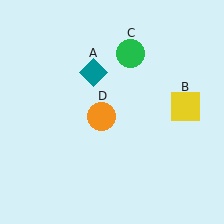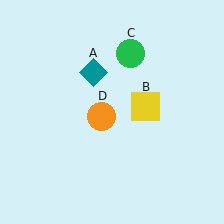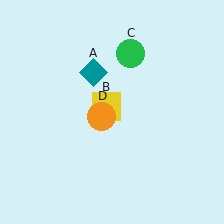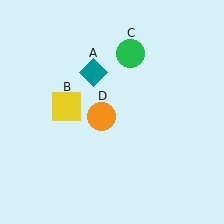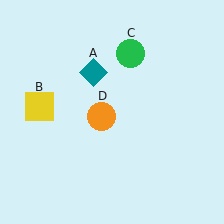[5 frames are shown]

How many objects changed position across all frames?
1 object changed position: yellow square (object B).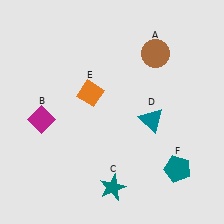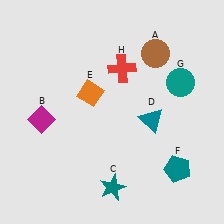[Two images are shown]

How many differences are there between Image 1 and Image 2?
There are 2 differences between the two images.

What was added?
A teal circle (G), a red cross (H) were added in Image 2.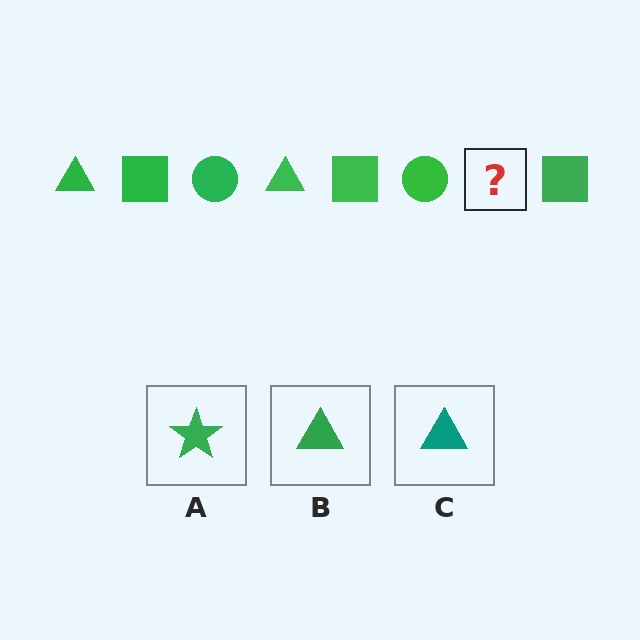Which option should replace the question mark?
Option B.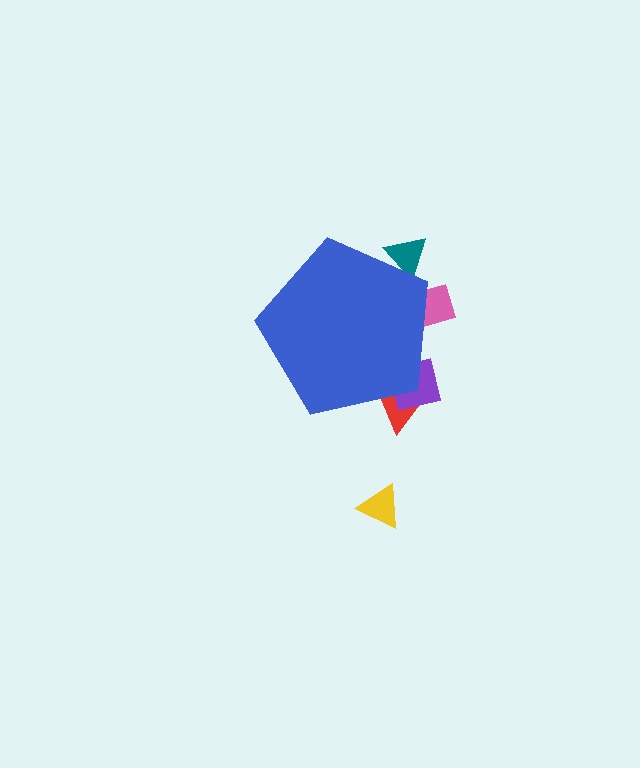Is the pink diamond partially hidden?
Yes, the pink diamond is partially hidden behind the blue pentagon.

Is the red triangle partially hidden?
Yes, the red triangle is partially hidden behind the blue pentagon.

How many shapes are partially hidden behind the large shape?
4 shapes are partially hidden.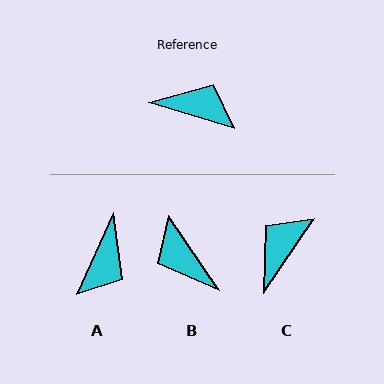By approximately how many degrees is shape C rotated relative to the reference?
Approximately 73 degrees counter-clockwise.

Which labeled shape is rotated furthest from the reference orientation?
B, about 141 degrees away.